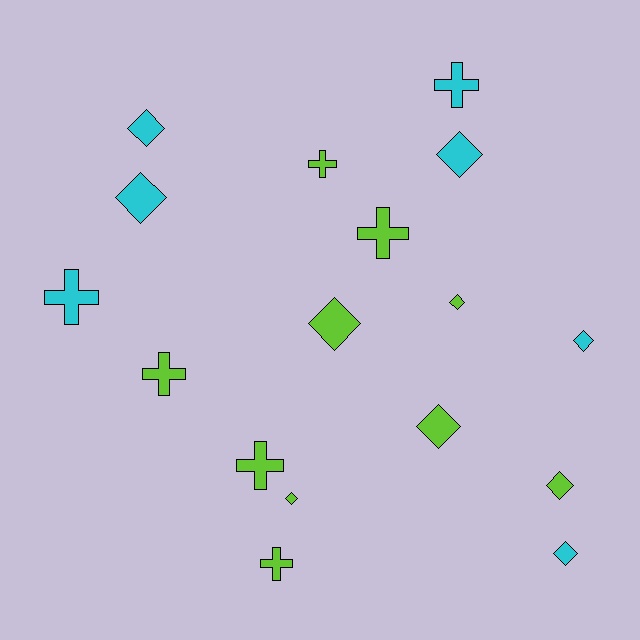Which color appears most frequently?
Lime, with 10 objects.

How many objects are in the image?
There are 17 objects.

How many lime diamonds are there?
There are 5 lime diamonds.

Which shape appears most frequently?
Diamond, with 10 objects.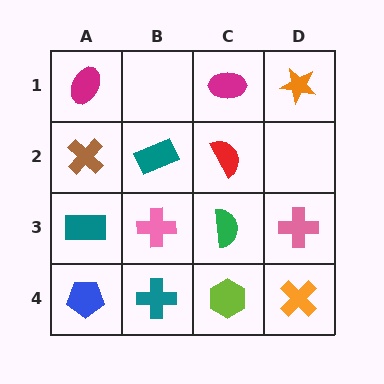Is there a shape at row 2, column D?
No, that cell is empty.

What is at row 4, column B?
A teal cross.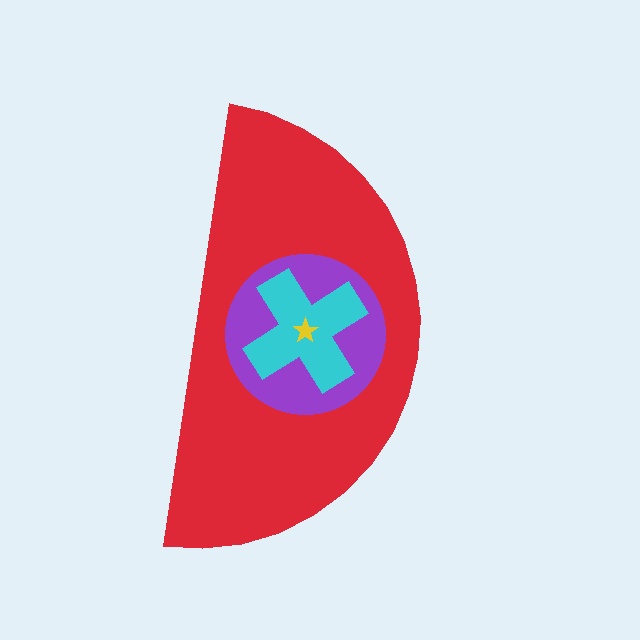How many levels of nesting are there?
4.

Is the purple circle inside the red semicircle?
Yes.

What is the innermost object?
The yellow star.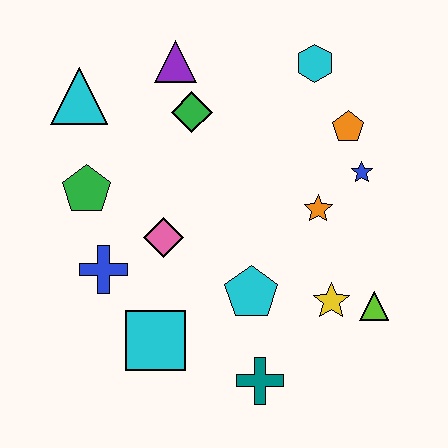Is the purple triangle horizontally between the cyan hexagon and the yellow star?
No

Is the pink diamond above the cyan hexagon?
No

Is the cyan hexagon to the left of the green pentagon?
No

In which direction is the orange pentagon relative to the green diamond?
The orange pentagon is to the right of the green diamond.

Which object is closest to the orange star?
The blue star is closest to the orange star.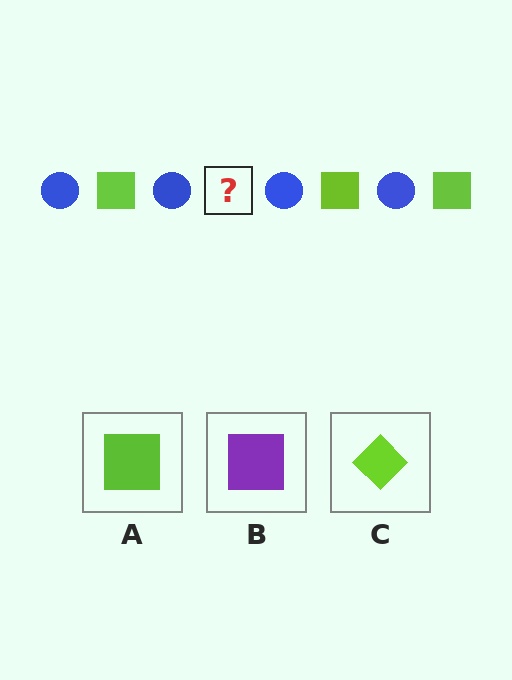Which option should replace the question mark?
Option A.